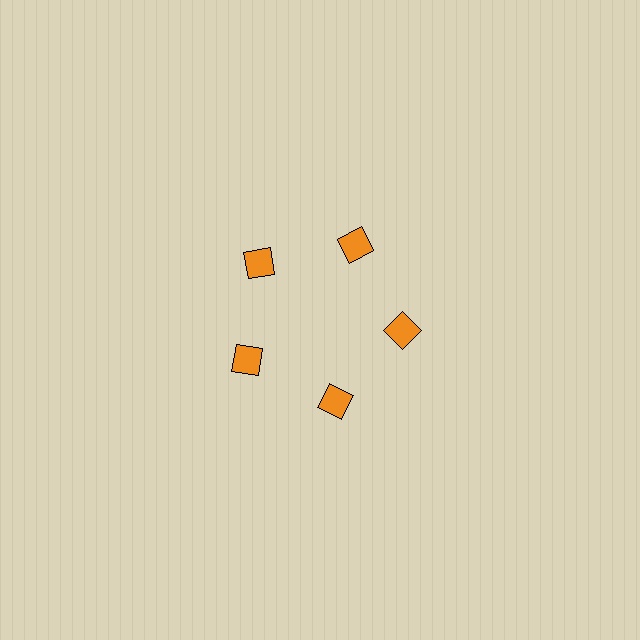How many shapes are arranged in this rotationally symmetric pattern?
There are 5 shapes, arranged in 5 groups of 1.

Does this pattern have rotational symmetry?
Yes, this pattern has 5-fold rotational symmetry. It looks the same after rotating 72 degrees around the center.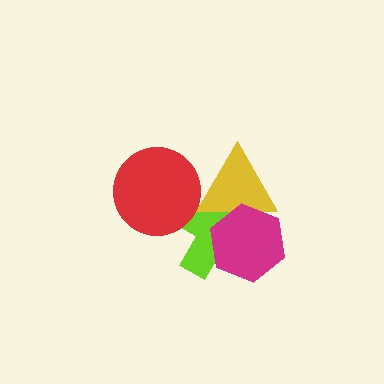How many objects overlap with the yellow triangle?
3 objects overlap with the yellow triangle.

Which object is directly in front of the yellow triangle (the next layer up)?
The magenta hexagon is directly in front of the yellow triangle.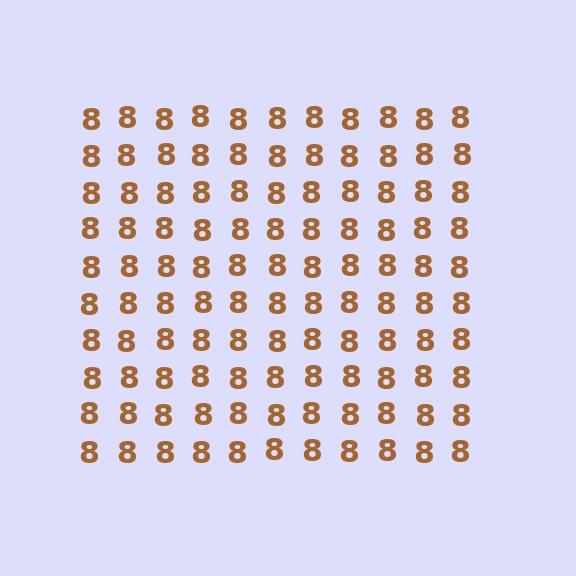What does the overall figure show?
The overall figure shows a square.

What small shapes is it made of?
It is made of small digit 8's.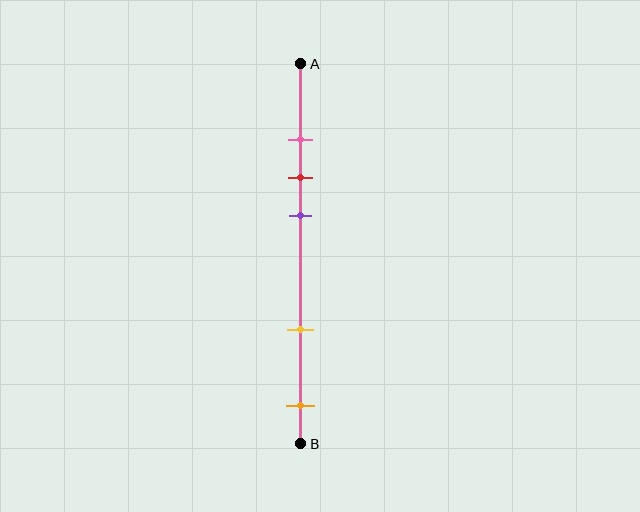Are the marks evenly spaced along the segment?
No, the marks are not evenly spaced.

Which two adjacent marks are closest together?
The pink and red marks are the closest adjacent pair.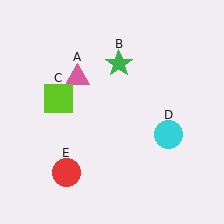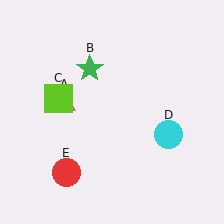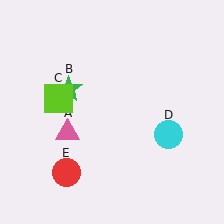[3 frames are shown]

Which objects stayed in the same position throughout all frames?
Lime square (object C) and cyan circle (object D) and red circle (object E) remained stationary.